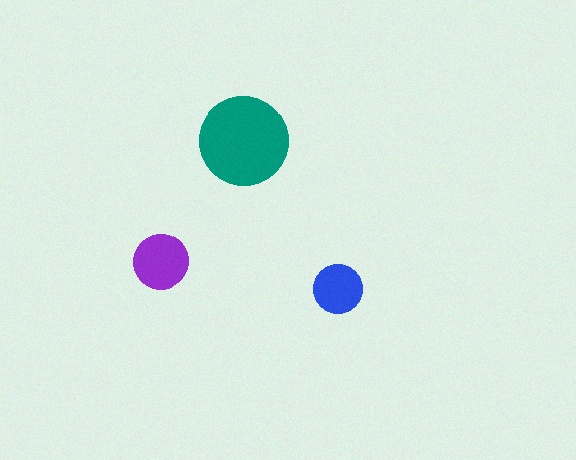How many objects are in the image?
There are 3 objects in the image.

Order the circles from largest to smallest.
the teal one, the purple one, the blue one.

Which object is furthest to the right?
The blue circle is rightmost.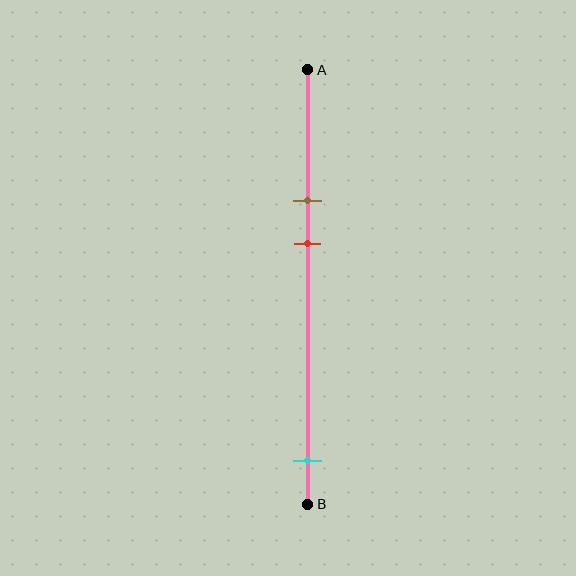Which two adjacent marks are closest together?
The brown and red marks are the closest adjacent pair.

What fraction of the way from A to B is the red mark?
The red mark is approximately 40% (0.4) of the way from A to B.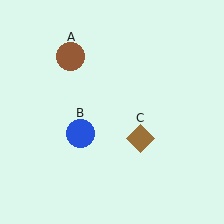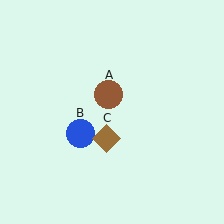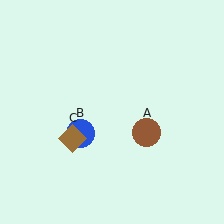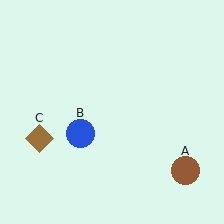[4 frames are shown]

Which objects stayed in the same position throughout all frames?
Blue circle (object B) remained stationary.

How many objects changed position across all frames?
2 objects changed position: brown circle (object A), brown diamond (object C).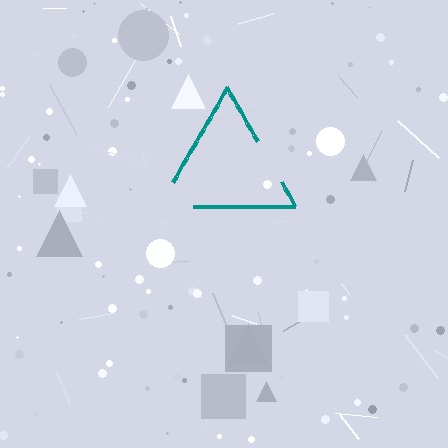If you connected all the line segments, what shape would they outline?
They would outline a triangle.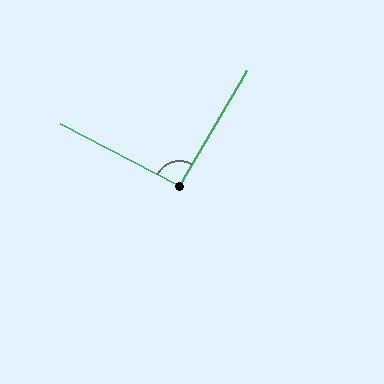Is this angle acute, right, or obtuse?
It is approximately a right angle.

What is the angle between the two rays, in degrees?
Approximately 93 degrees.